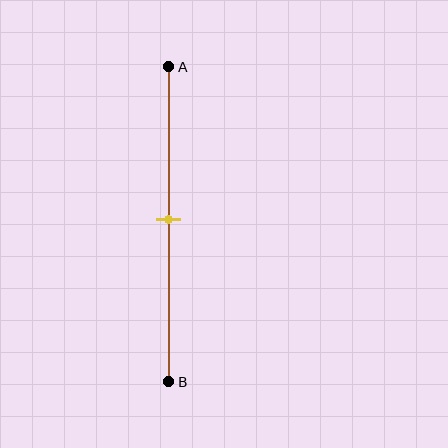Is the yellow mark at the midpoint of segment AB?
Yes, the mark is approximately at the midpoint.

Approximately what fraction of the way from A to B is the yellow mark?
The yellow mark is approximately 50% of the way from A to B.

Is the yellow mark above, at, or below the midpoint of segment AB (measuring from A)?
The yellow mark is approximately at the midpoint of segment AB.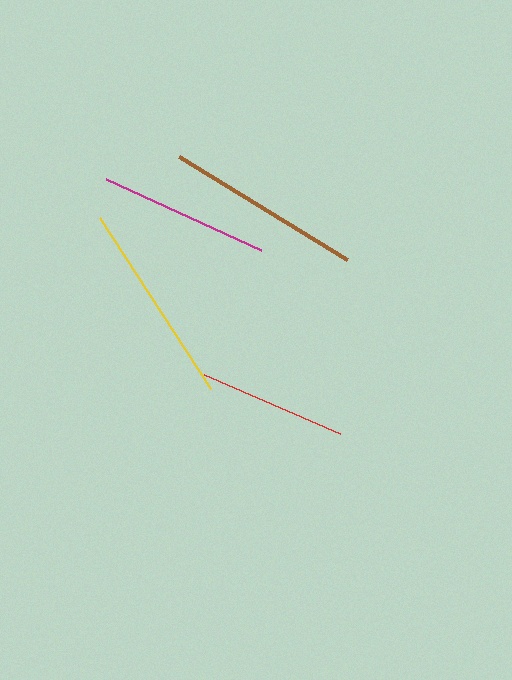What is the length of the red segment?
The red segment is approximately 148 pixels long.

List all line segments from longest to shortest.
From longest to shortest: yellow, brown, magenta, red.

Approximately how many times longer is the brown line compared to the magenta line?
The brown line is approximately 1.2 times the length of the magenta line.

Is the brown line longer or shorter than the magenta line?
The brown line is longer than the magenta line.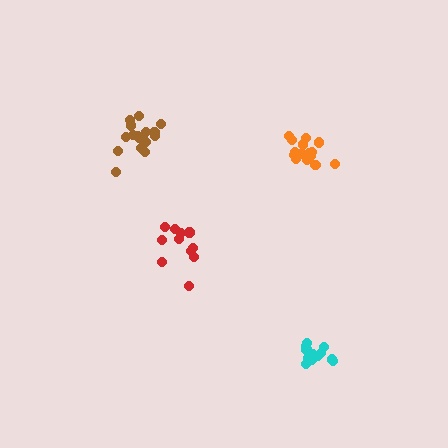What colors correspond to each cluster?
The clusters are colored: red, orange, brown, cyan.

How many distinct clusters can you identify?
There are 4 distinct clusters.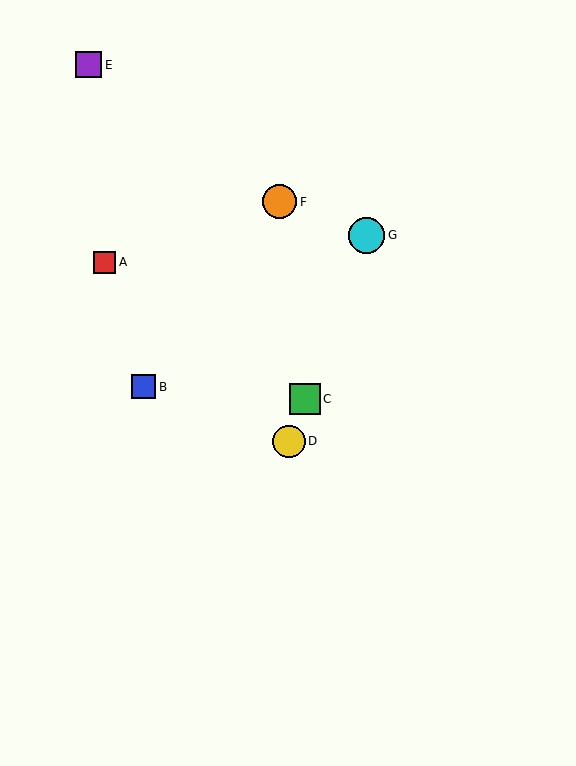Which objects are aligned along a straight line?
Objects C, D, G are aligned along a straight line.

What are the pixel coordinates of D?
Object D is at (289, 441).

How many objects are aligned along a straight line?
3 objects (C, D, G) are aligned along a straight line.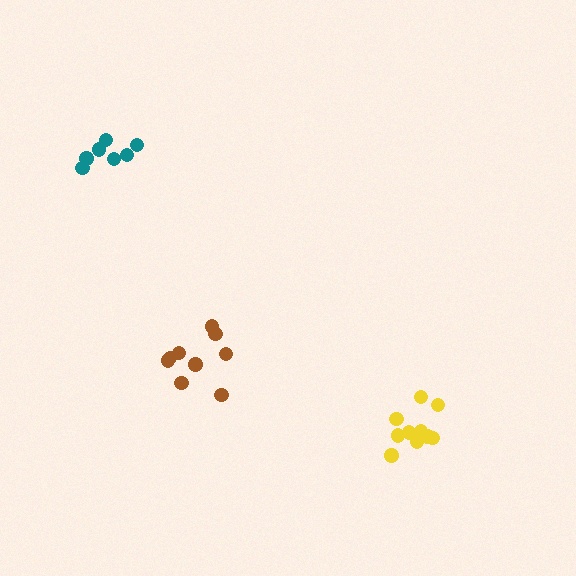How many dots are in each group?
Group 1: 10 dots, Group 2: 9 dots, Group 3: 7 dots (26 total).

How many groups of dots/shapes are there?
There are 3 groups.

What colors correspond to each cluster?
The clusters are colored: yellow, brown, teal.